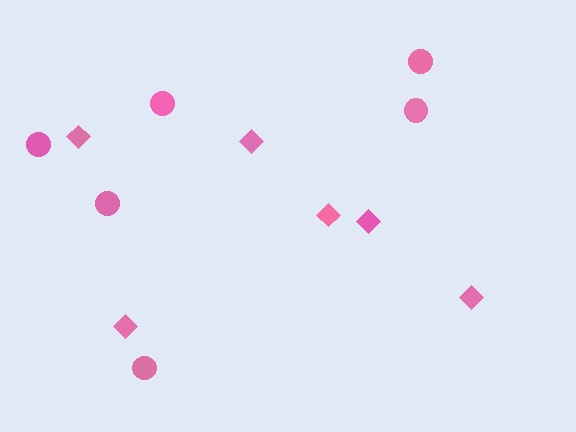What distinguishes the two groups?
There are 2 groups: one group of diamonds (6) and one group of circles (6).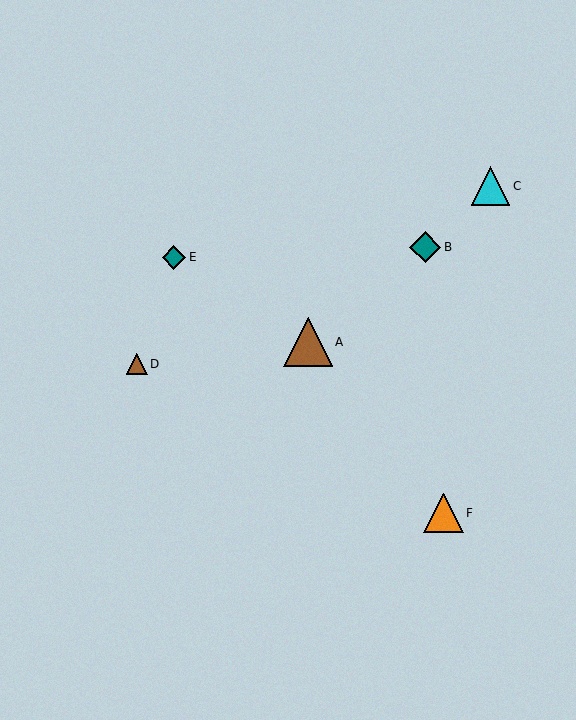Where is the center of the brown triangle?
The center of the brown triangle is at (308, 342).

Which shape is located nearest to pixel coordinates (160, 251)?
The teal diamond (labeled E) at (174, 257) is nearest to that location.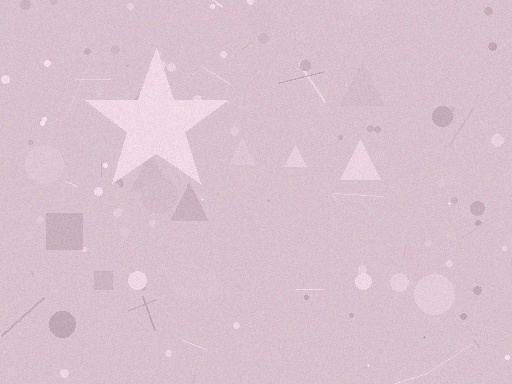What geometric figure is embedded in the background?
A star is embedded in the background.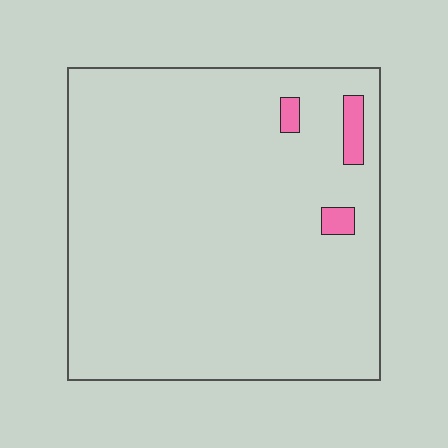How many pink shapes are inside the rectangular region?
3.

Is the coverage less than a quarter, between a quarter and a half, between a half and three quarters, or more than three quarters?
Less than a quarter.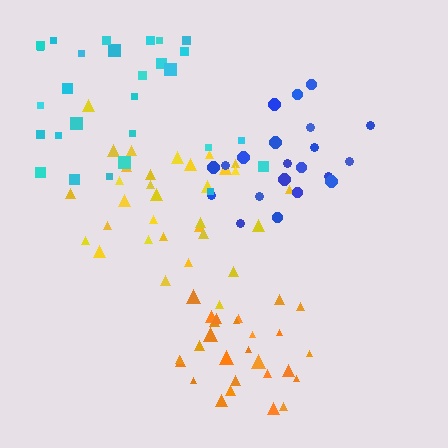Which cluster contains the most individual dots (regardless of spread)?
Yellow (32).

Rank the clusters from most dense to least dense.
orange, blue, yellow, cyan.